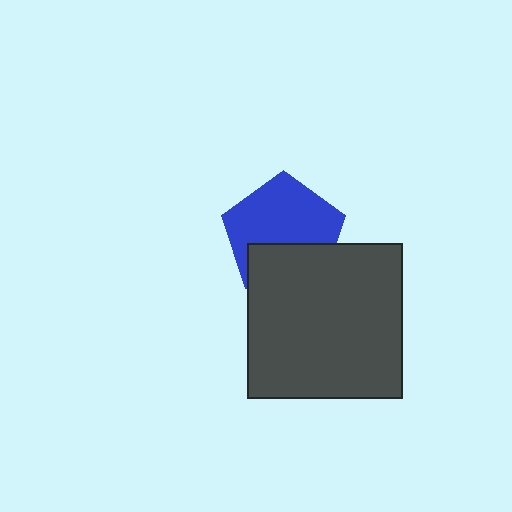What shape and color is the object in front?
The object in front is a dark gray square.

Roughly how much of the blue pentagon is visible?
About half of it is visible (roughly 63%).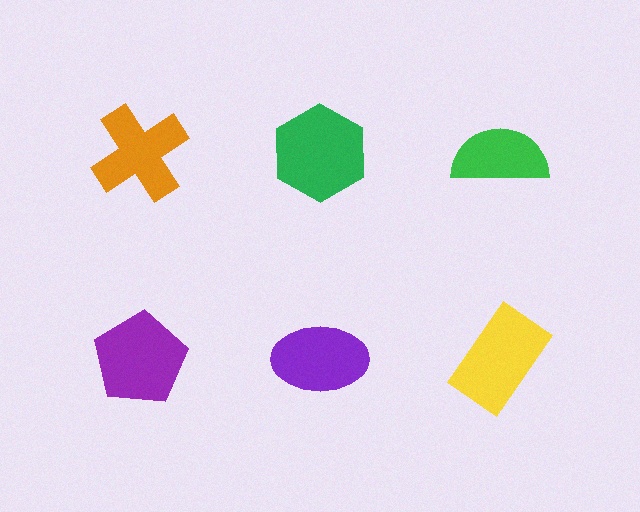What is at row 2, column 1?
A purple pentagon.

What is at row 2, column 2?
A purple ellipse.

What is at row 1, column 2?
A green hexagon.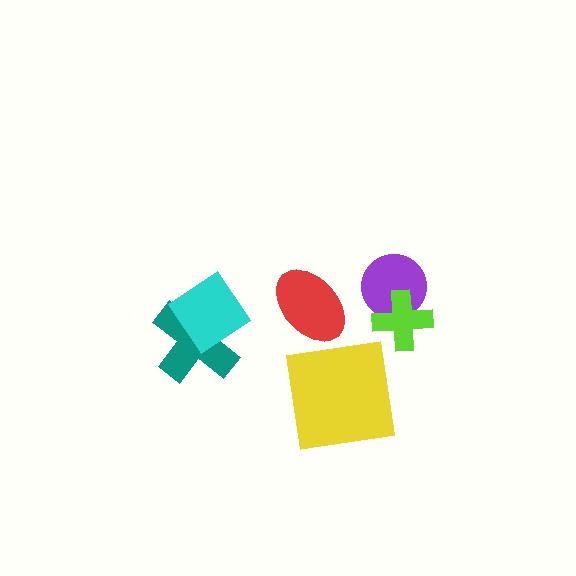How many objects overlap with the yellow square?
0 objects overlap with the yellow square.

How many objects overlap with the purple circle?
1 object overlaps with the purple circle.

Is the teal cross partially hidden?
Yes, it is partially covered by another shape.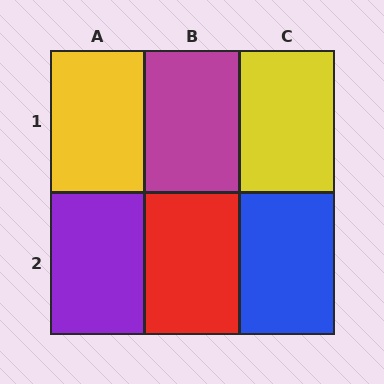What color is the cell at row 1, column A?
Yellow.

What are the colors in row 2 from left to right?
Purple, red, blue.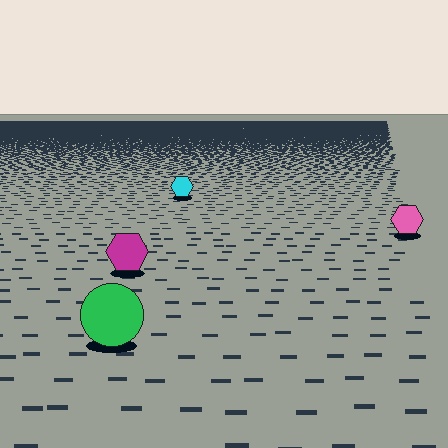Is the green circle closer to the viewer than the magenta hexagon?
Yes. The green circle is closer — you can tell from the texture gradient: the ground texture is coarser near it.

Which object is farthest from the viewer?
The cyan hexagon is farthest from the viewer. It appears smaller and the ground texture around it is denser.